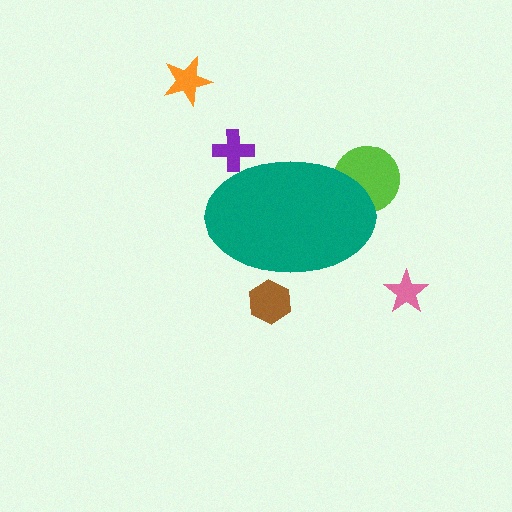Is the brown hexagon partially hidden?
Yes, the brown hexagon is partially hidden behind the teal ellipse.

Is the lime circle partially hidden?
Yes, the lime circle is partially hidden behind the teal ellipse.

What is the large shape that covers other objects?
A teal ellipse.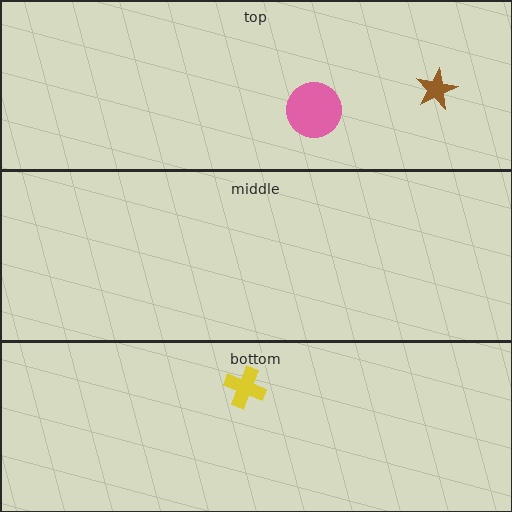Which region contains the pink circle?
The top region.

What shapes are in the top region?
The pink circle, the brown star.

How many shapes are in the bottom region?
1.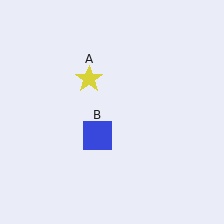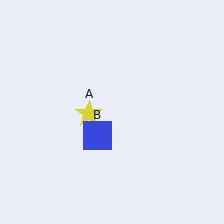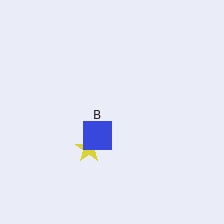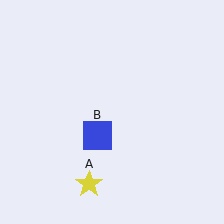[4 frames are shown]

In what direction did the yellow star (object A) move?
The yellow star (object A) moved down.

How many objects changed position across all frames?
1 object changed position: yellow star (object A).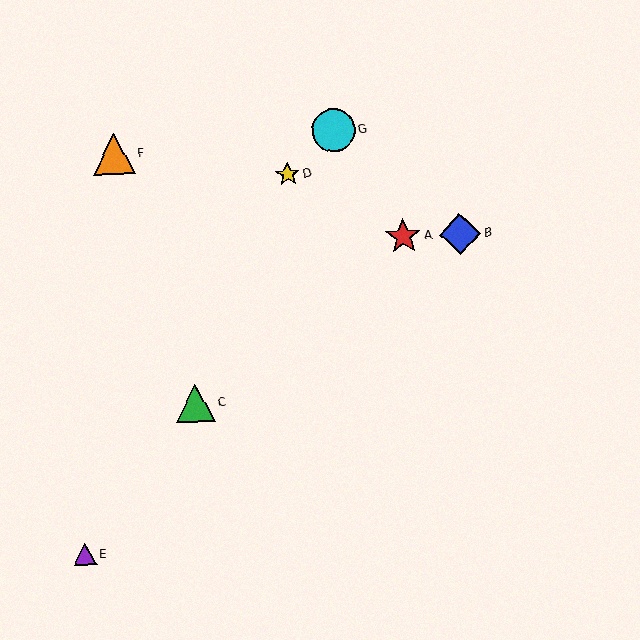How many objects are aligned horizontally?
2 objects (A, B) are aligned horizontally.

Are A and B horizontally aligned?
Yes, both are at y≈236.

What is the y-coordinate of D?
Object D is at y≈174.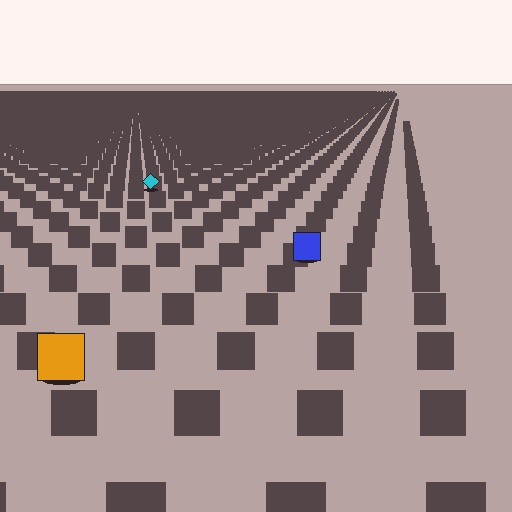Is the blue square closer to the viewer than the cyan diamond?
Yes. The blue square is closer — you can tell from the texture gradient: the ground texture is coarser near it.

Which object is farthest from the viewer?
The cyan diamond is farthest from the viewer. It appears smaller and the ground texture around it is denser.